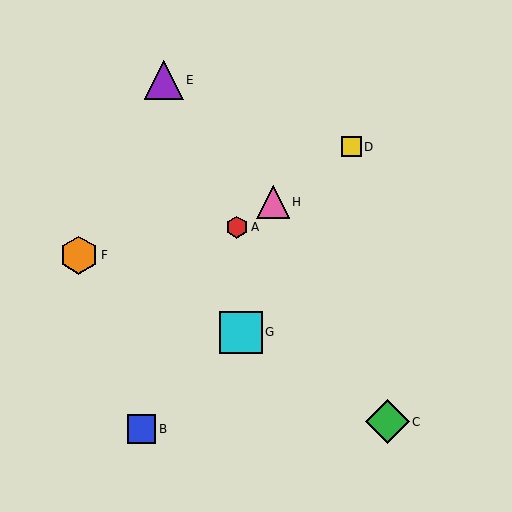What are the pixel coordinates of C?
Object C is at (387, 422).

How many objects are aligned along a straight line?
3 objects (A, D, H) are aligned along a straight line.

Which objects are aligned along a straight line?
Objects A, D, H are aligned along a straight line.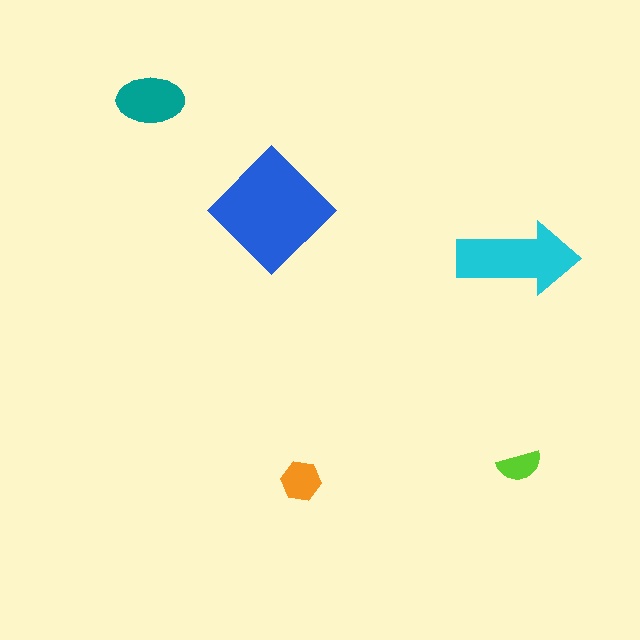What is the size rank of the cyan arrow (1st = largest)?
2nd.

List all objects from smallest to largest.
The lime semicircle, the orange hexagon, the teal ellipse, the cyan arrow, the blue diamond.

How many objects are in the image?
There are 5 objects in the image.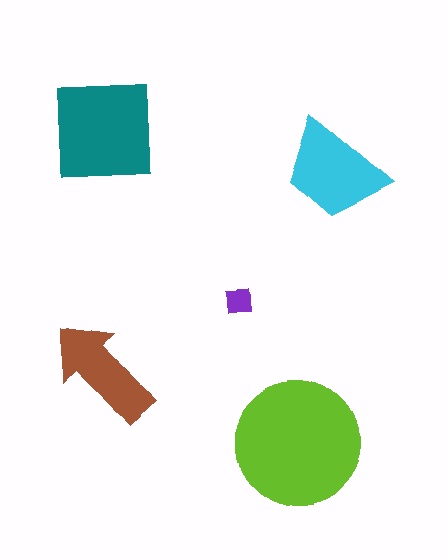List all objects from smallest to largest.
The purple square, the brown arrow, the cyan trapezoid, the teal square, the lime circle.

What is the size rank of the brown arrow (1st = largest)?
4th.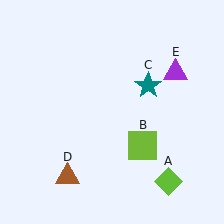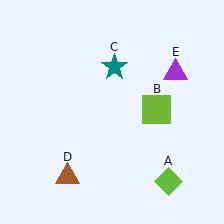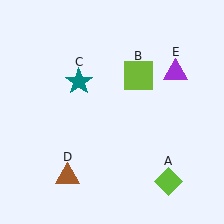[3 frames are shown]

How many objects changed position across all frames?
2 objects changed position: lime square (object B), teal star (object C).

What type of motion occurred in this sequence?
The lime square (object B), teal star (object C) rotated counterclockwise around the center of the scene.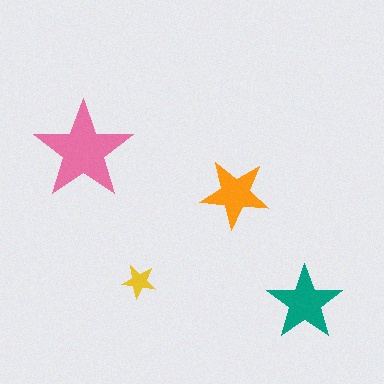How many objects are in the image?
There are 4 objects in the image.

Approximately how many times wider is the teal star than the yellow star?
About 2 times wider.